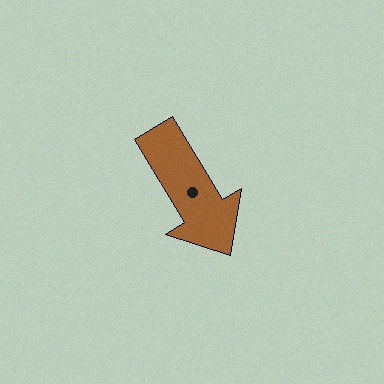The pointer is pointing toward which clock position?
Roughly 5 o'clock.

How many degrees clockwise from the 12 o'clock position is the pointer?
Approximately 149 degrees.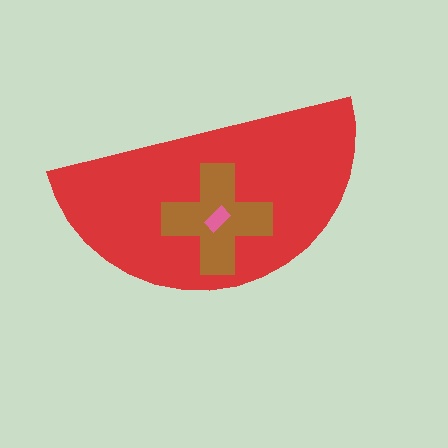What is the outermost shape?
The red semicircle.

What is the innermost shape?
The pink rectangle.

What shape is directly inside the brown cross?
The pink rectangle.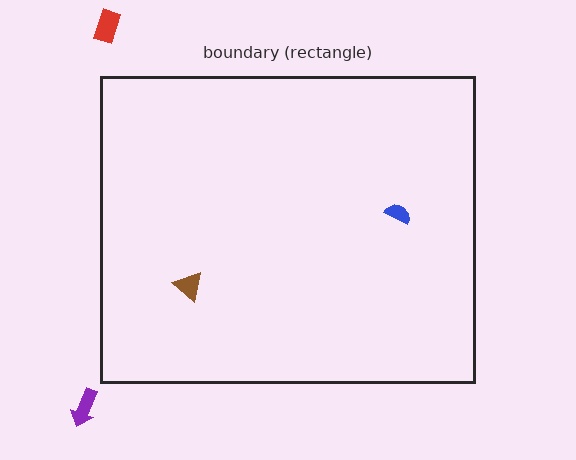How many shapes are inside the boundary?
2 inside, 2 outside.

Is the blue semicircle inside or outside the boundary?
Inside.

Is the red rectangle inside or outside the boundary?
Outside.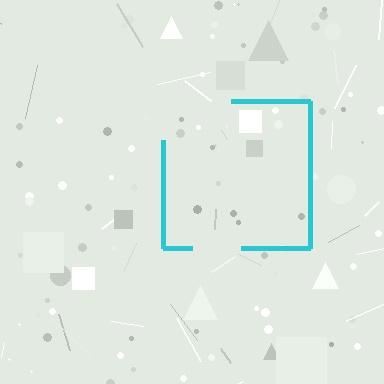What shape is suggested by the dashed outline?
The dashed outline suggests a square.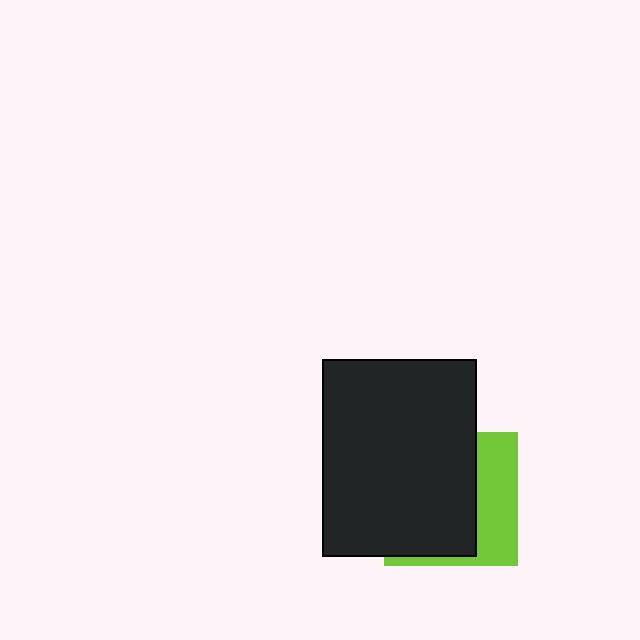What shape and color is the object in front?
The object in front is a black rectangle.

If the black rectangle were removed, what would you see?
You would see the complete lime square.